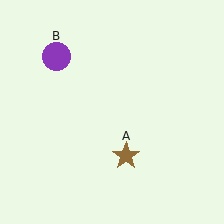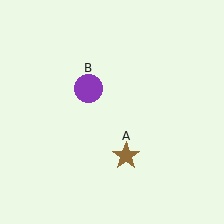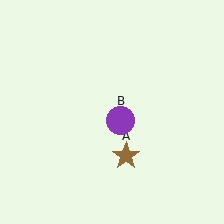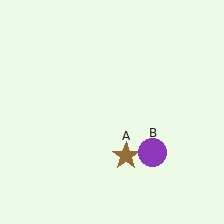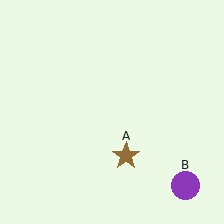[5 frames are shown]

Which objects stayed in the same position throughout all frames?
Brown star (object A) remained stationary.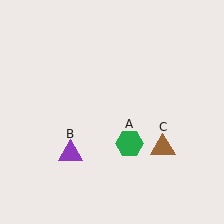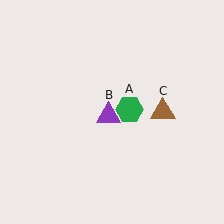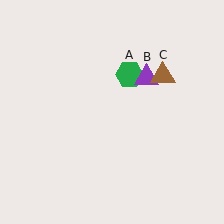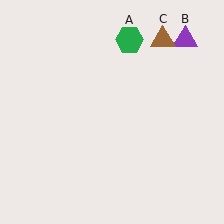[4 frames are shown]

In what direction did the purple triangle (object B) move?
The purple triangle (object B) moved up and to the right.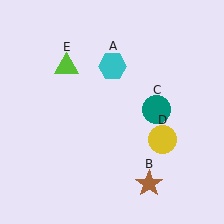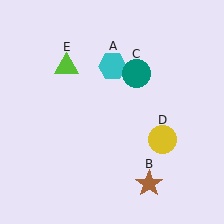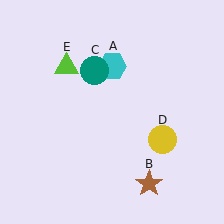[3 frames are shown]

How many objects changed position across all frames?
1 object changed position: teal circle (object C).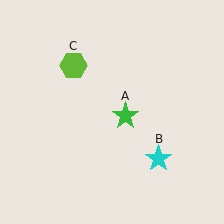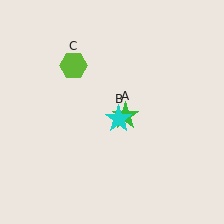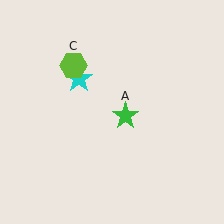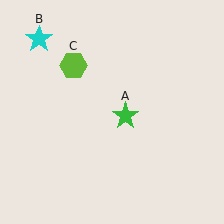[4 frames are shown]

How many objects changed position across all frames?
1 object changed position: cyan star (object B).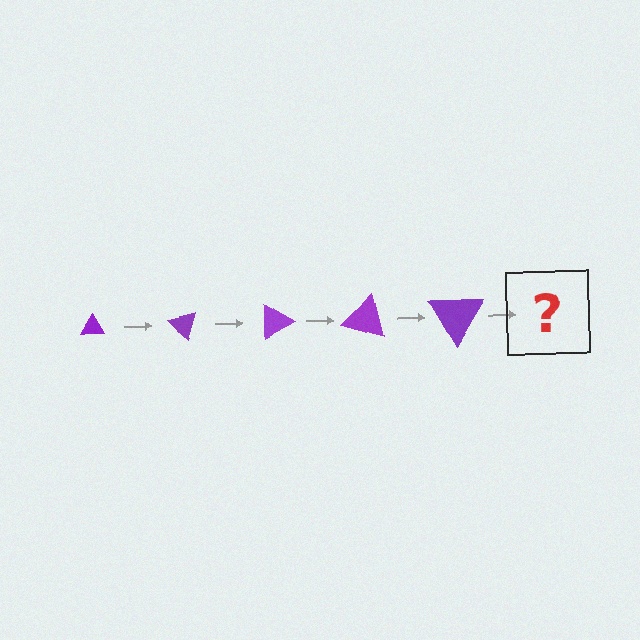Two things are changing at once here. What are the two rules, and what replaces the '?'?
The two rules are that the triangle grows larger each step and it rotates 45 degrees each step. The '?' should be a triangle, larger than the previous one and rotated 225 degrees from the start.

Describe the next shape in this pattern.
It should be a triangle, larger than the previous one and rotated 225 degrees from the start.